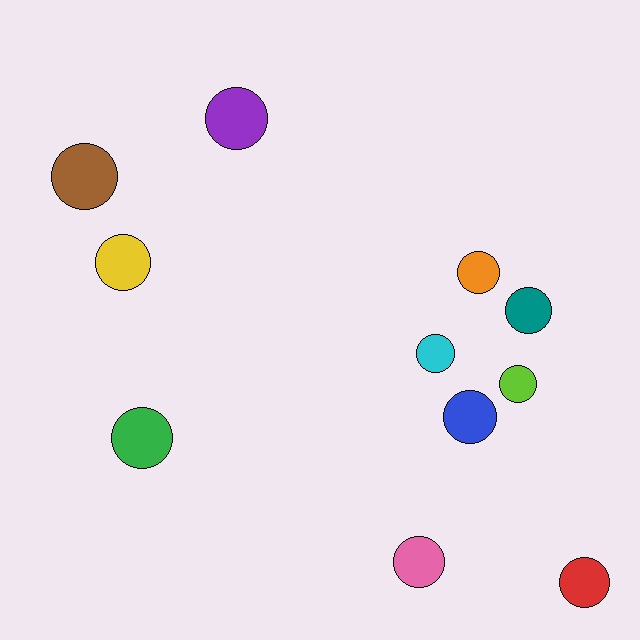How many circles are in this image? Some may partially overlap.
There are 11 circles.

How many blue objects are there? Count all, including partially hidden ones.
There is 1 blue object.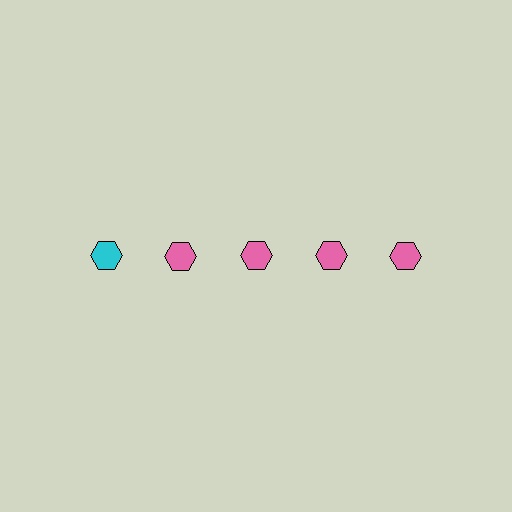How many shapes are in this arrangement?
There are 5 shapes arranged in a grid pattern.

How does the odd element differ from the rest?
It has a different color: cyan instead of pink.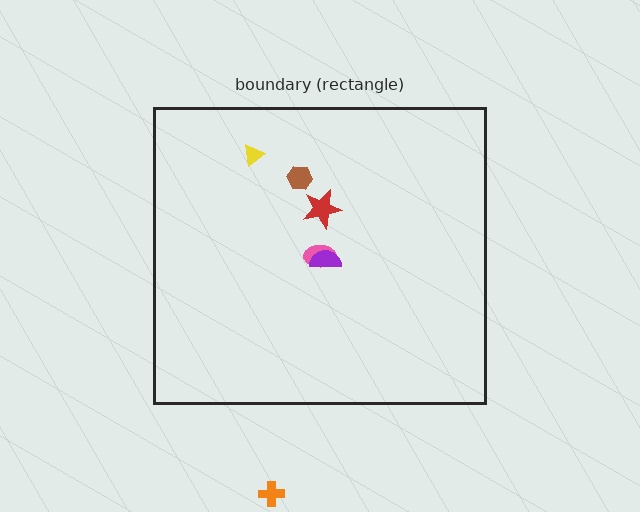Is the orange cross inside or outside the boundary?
Outside.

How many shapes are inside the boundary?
5 inside, 1 outside.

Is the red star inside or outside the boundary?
Inside.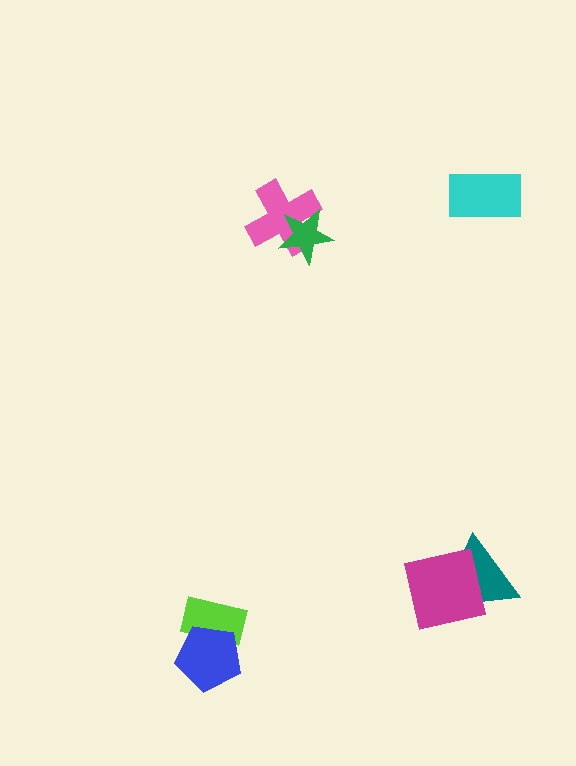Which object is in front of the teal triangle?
The magenta square is in front of the teal triangle.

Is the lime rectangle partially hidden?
Yes, it is partially covered by another shape.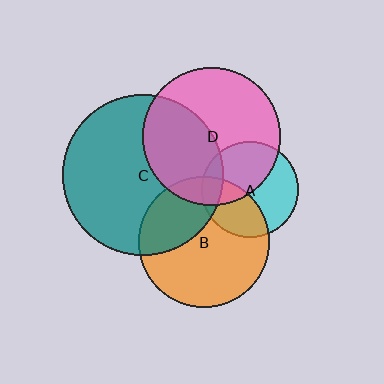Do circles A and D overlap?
Yes.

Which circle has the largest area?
Circle C (teal).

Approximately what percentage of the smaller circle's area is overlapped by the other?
Approximately 45%.